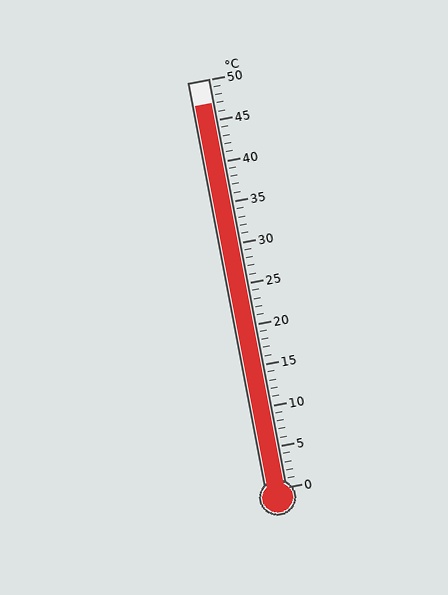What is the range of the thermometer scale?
The thermometer scale ranges from 0°C to 50°C.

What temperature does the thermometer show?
The thermometer shows approximately 47°C.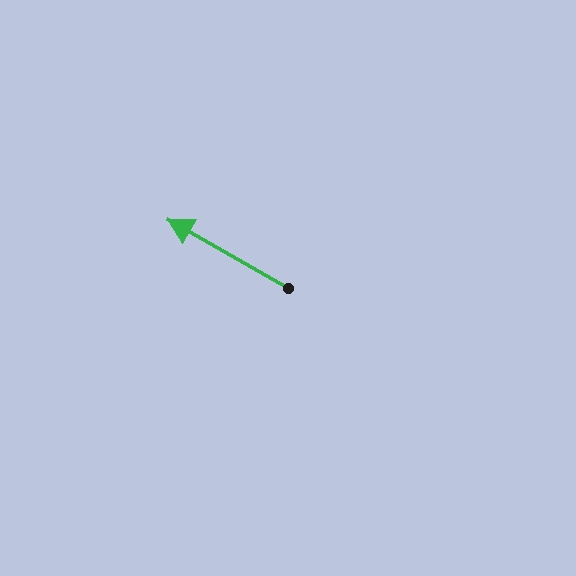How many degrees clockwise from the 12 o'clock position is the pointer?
Approximately 300 degrees.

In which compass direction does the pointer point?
Northwest.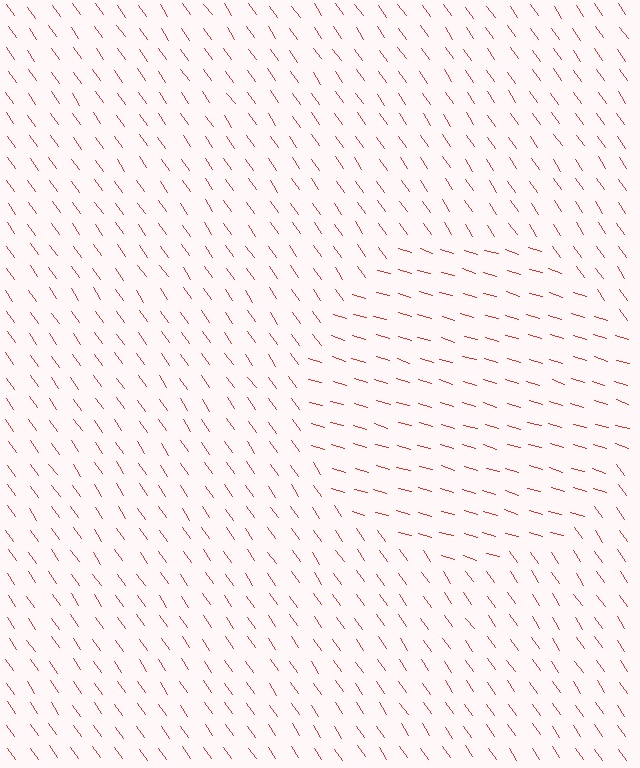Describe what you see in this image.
The image is filled with small red line segments. A circle region in the image has lines oriented differently from the surrounding lines, creating a visible texture boundary.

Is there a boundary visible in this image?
Yes, there is a texture boundary formed by a change in line orientation.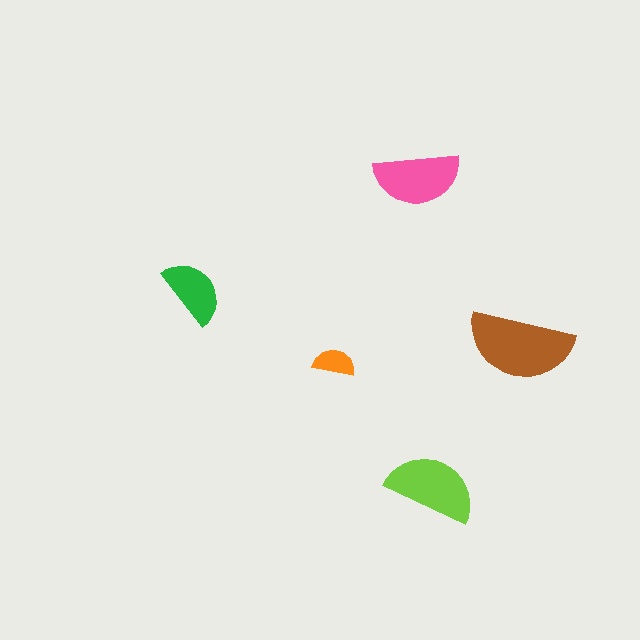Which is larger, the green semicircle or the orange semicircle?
The green one.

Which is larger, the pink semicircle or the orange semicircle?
The pink one.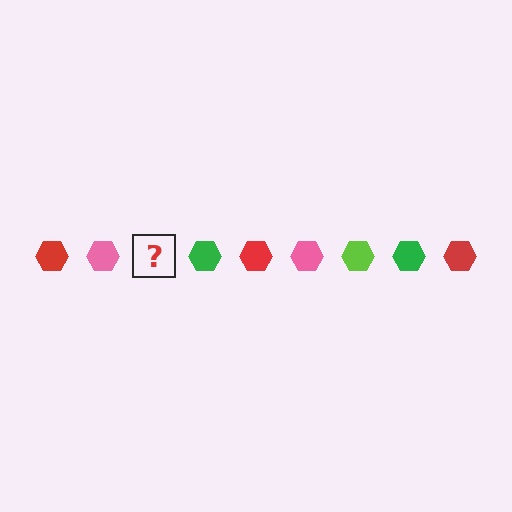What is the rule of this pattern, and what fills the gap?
The rule is that the pattern cycles through red, pink, lime, green hexagons. The gap should be filled with a lime hexagon.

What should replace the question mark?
The question mark should be replaced with a lime hexagon.